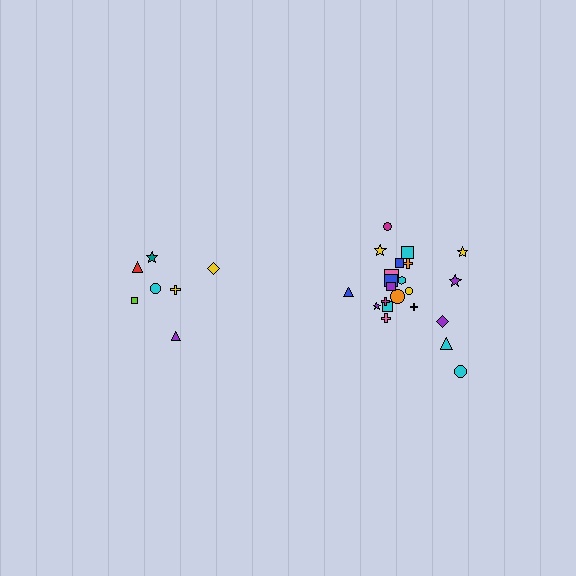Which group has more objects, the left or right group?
The right group.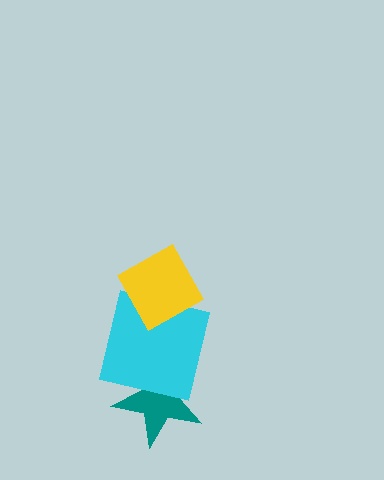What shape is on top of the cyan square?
The yellow diamond is on top of the cyan square.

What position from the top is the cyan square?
The cyan square is 2nd from the top.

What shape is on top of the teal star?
The cyan square is on top of the teal star.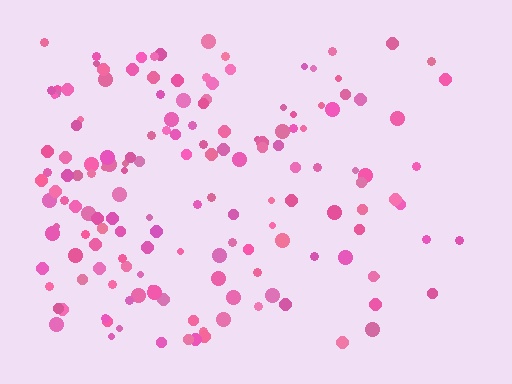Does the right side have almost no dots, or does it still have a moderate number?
Still a moderate number, just noticeably fewer than the left.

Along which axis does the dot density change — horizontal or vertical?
Horizontal.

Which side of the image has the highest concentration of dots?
The left.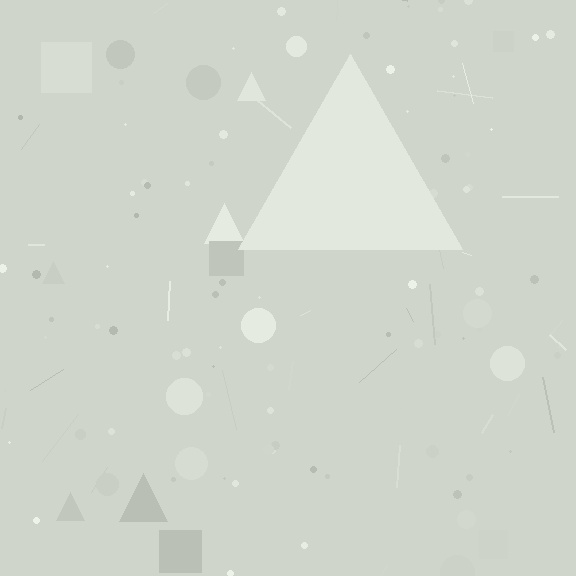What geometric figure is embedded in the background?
A triangle is embedded in the background.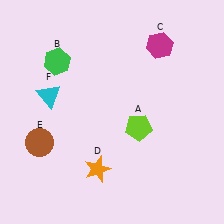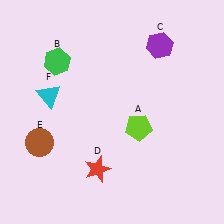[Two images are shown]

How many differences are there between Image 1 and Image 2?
There are 2 differences between the two images.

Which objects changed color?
C changed from magenta to purple. D changed from orange to red.